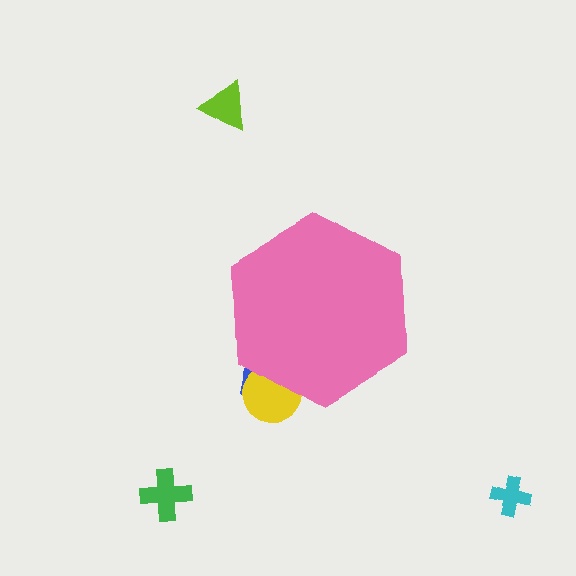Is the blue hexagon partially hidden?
Yes, the blue hexagon is partially hidden behind the pink hexagon.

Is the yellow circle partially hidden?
Yes, the yellow circle is partially hidden behind the pink hexagon.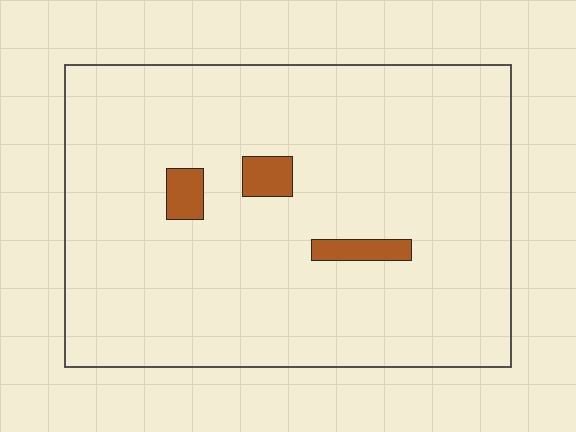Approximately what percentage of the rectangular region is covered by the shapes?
Approximately 5%.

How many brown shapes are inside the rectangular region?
3.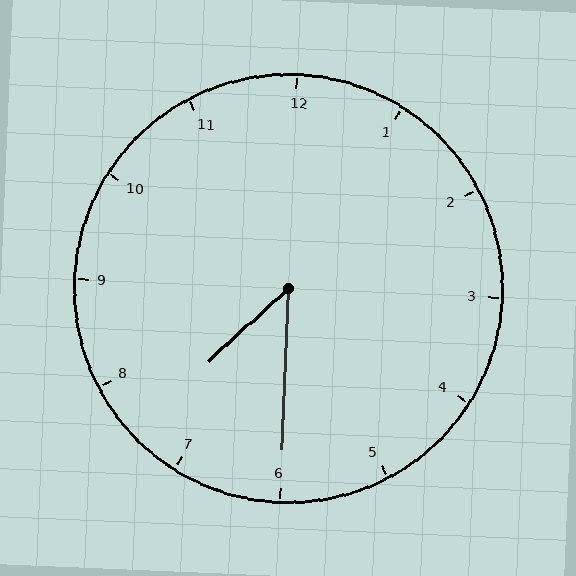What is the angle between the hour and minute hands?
Approximately 45 degrees.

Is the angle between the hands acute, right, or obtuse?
It is acute.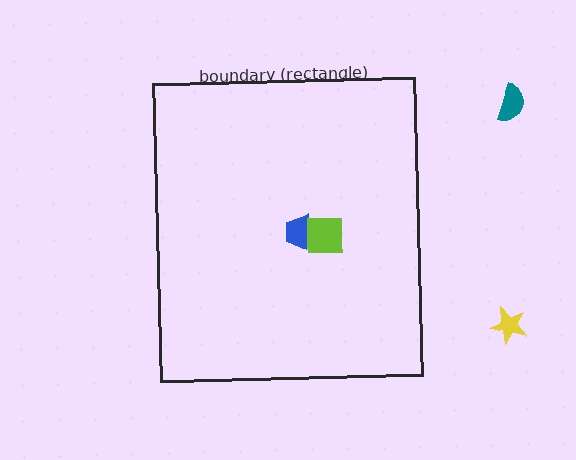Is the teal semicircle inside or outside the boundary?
Outside.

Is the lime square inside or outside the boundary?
Inside.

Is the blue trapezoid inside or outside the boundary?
Inside.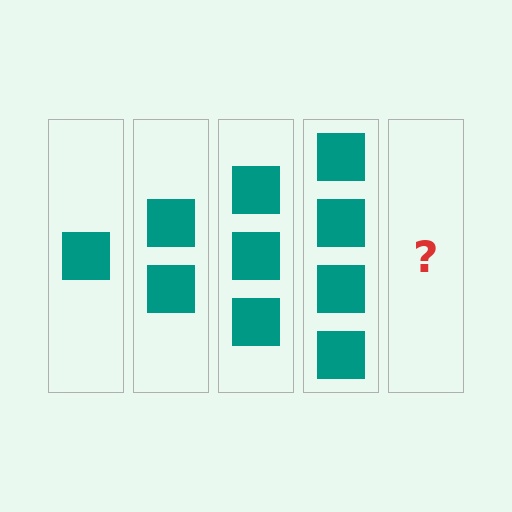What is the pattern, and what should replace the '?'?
The pattern is that each step adds one more square. The '?' should be 5 squares.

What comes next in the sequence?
The next element should be 5 squares.